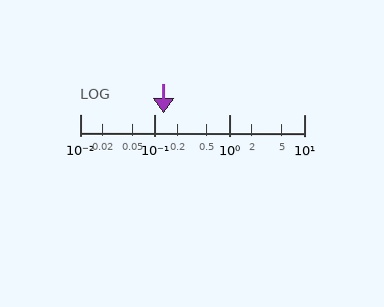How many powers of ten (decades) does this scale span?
The scale spans 3 decades, from 0.01 to 10.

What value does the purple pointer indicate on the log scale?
The pointer indicates approximately 0.13.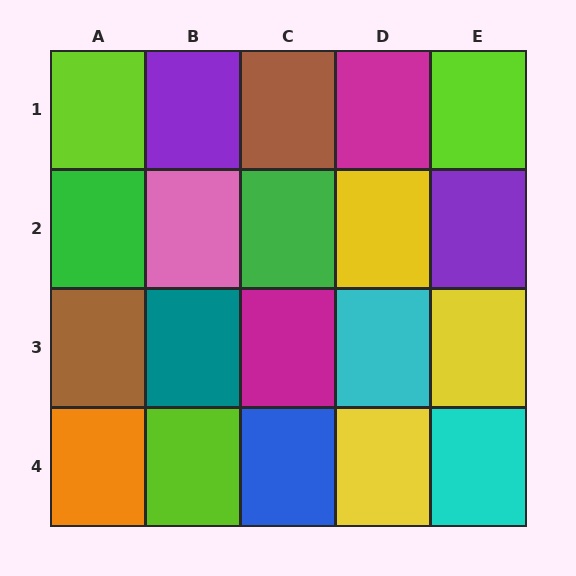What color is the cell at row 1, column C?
Brown.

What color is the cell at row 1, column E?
Lime.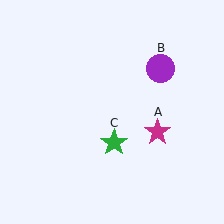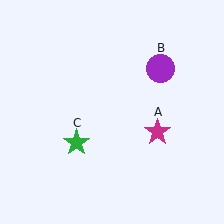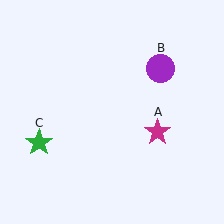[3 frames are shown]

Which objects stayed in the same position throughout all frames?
Magenta star (object A) and purple circle (object B) remained stationary.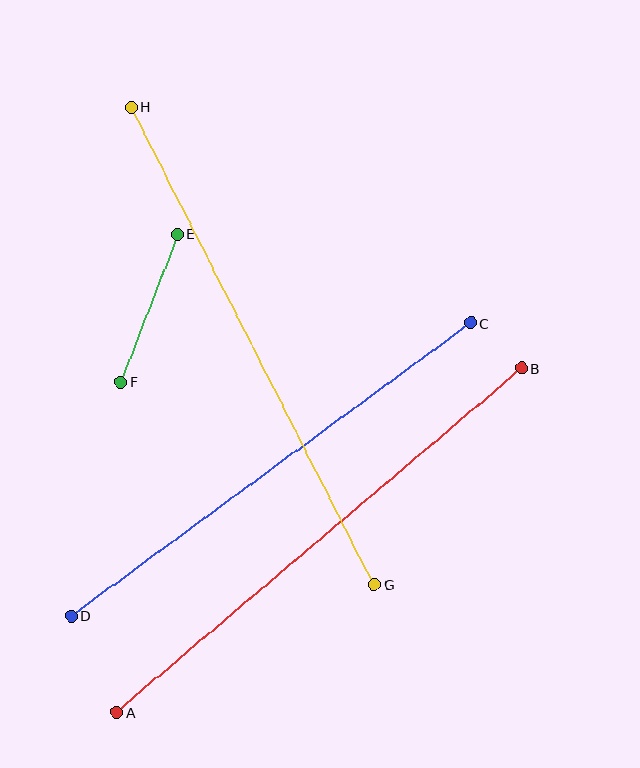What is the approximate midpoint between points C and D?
The midpoint is at approximately (271, 469) pixels.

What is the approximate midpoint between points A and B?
The midpoint is at approximately (319, 540) pixels.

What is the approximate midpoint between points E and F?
The midpoint is at approximately (149, 308) pixels.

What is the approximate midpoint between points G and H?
The midpoint is at approximately (253, 346) pixels.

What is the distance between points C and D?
The distance is approximately 495 pixels.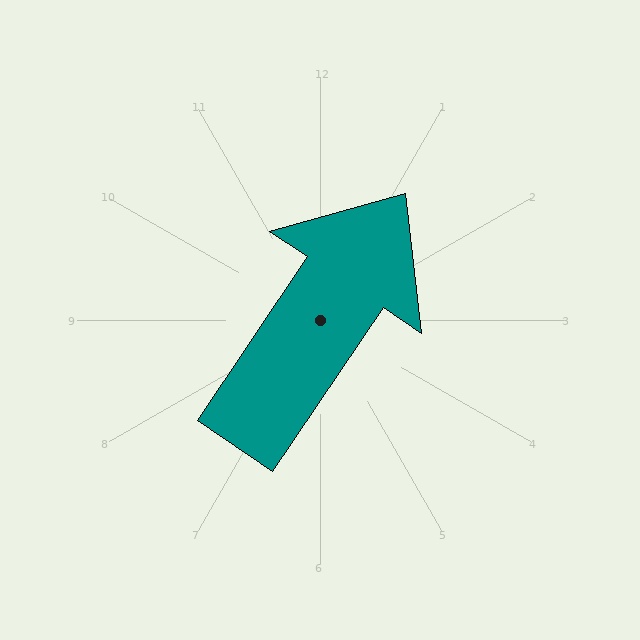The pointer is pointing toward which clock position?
Roughly 1 o'clock.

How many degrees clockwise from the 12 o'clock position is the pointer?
Approximately 34 degrees.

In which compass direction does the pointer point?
Northeast.